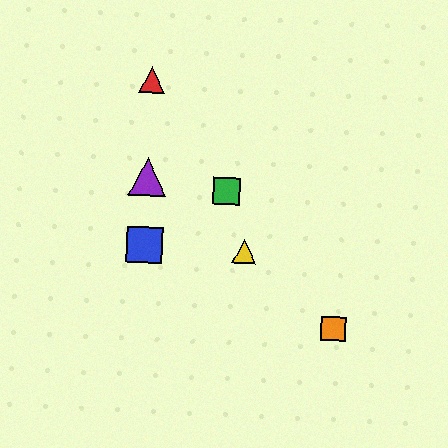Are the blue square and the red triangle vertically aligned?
Yes, both are at x≈144.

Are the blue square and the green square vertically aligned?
No, the blue square is at x≈144 and the green square is at x≈227.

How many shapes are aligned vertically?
3 shapes (the red triangle, the blue square, the purple triangle) are aligned vertically.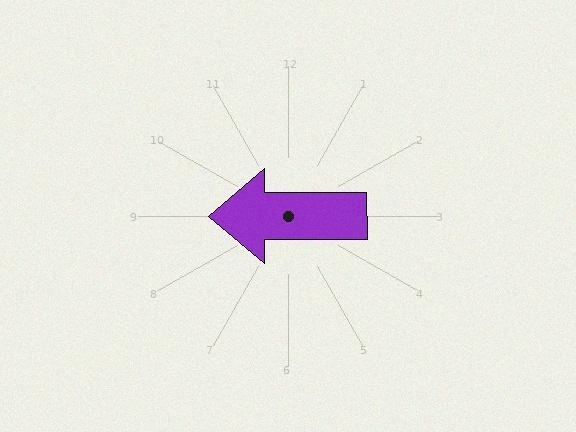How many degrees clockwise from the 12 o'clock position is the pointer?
Approximately 270 degrees.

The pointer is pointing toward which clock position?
Roughly 9 o'clock.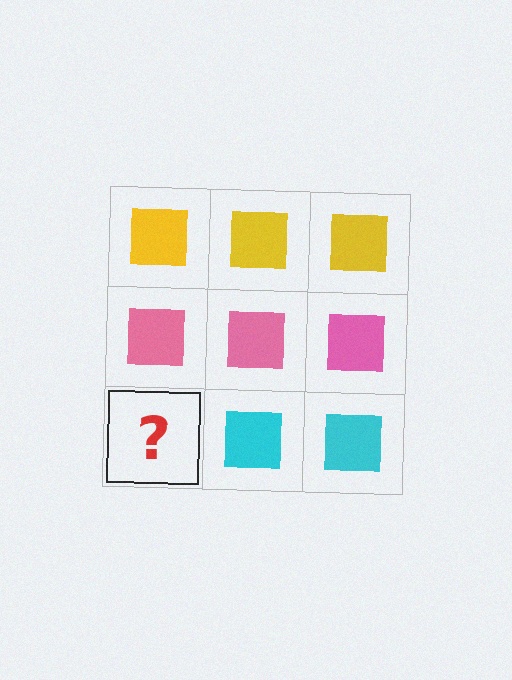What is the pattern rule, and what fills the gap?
The rule is that each row has a consistent color. The gap should be filled with a cyan square.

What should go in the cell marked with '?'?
The missing cell should contain a cyan square.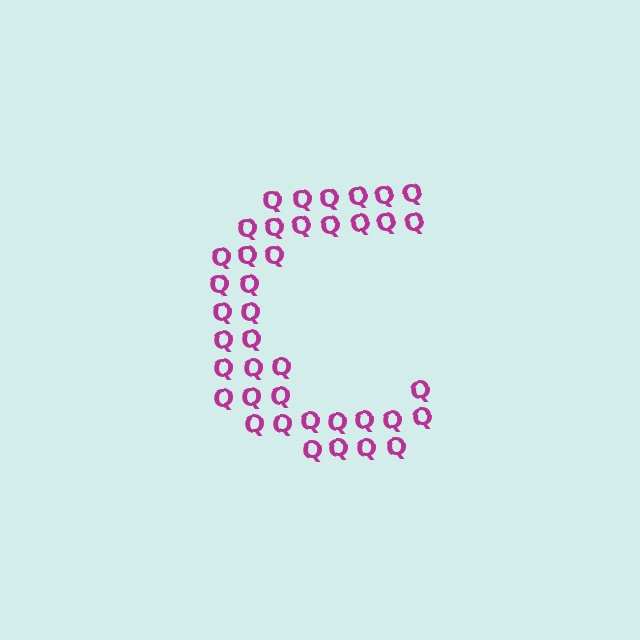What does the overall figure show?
The overall figure shows the letter C.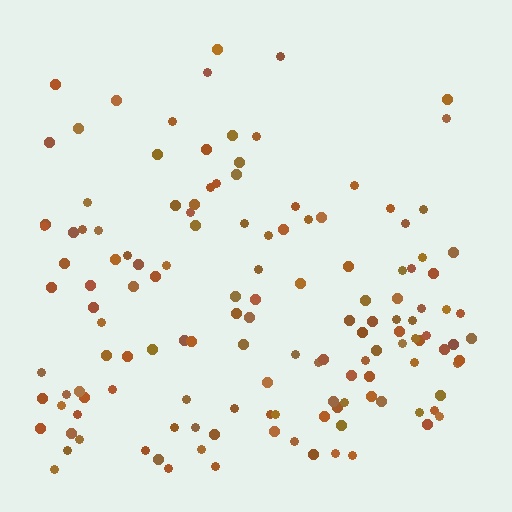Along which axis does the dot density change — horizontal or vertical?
Vertical.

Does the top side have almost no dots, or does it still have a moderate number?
Still a moderate number, just noticeably fewer than the bottom.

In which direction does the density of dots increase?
From top to bottom, with the bottom side densest.